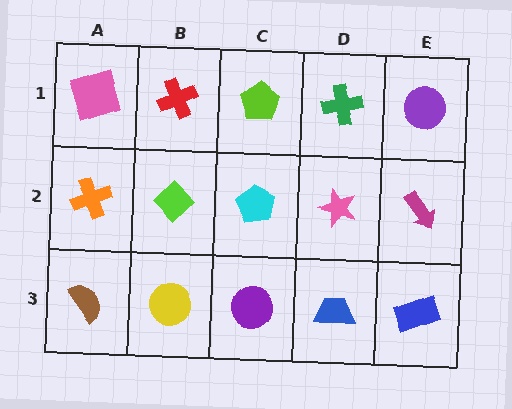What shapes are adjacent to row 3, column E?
A magenta arrow (row 2, column E), a blue trapezoid (row 3, column D).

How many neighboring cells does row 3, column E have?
2.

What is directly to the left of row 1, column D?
A lime pentagon.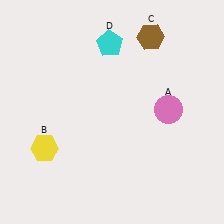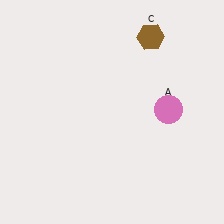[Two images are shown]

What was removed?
The yellow hexagon (B), the cyan pentagon (D) were removed in Image 2.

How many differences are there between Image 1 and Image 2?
There are 2 differences between the two images.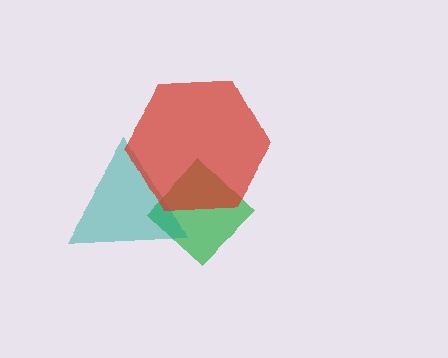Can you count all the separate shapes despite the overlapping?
Yes, there are 3 separate shapes.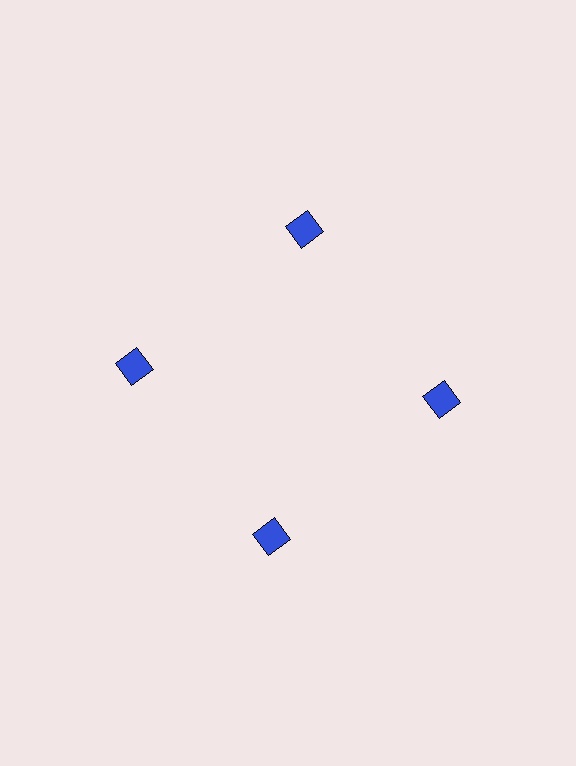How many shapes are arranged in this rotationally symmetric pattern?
There are 4 shapes, arranged in 4 groups of 1.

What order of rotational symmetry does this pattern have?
This pattern has 4-fold rotational symmetry.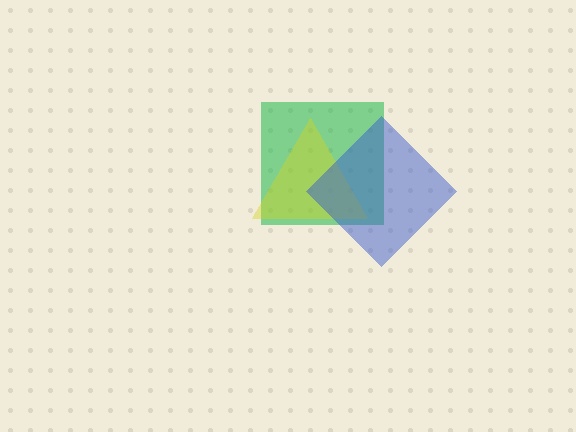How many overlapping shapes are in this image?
There are 3 overlapping shapes in the image.